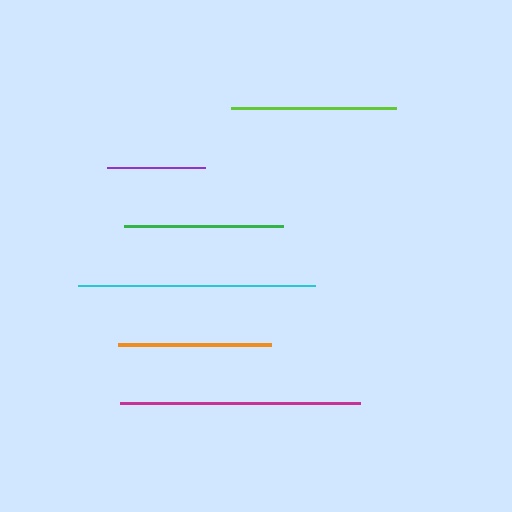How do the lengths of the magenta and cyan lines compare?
The magenta and cyan lines are approximately the same length.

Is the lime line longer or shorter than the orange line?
The lime line is longer than the orange line.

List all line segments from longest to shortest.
From longest to shortest: magenta, cyan, lime, green, orange, purple.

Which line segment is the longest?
The magenta line is the longest at approximately 240 pixels.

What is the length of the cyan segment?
The cyan segment is approximately 237 pixels long.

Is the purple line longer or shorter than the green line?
The green line is longer than the purple line.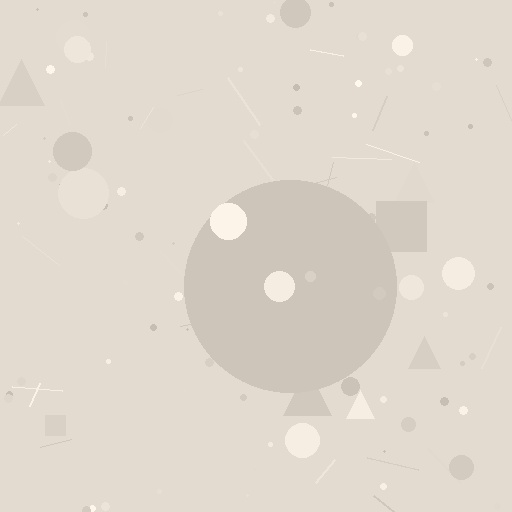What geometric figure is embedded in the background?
A circle is embedded in the background.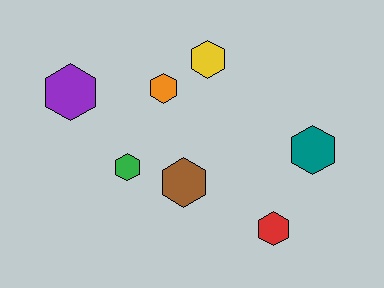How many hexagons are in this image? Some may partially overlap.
There are 7 hexagons.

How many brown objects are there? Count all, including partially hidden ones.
There is 1 brown object.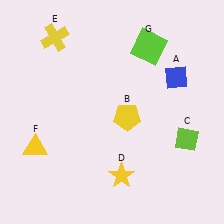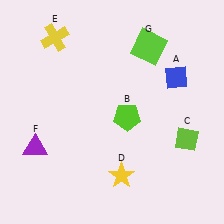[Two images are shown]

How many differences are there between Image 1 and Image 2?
There are 2 differences between the two images.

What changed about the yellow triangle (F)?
In Image 1, F is yellow. In Image 2, it changed to purple.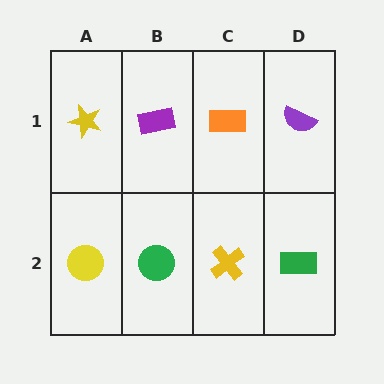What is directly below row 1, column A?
A yellow circle.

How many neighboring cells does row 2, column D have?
2.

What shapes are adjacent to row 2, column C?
An orange rectangle (row 1, column C), a green circle (row 2, column B), a green rectangle (row 2, column D).